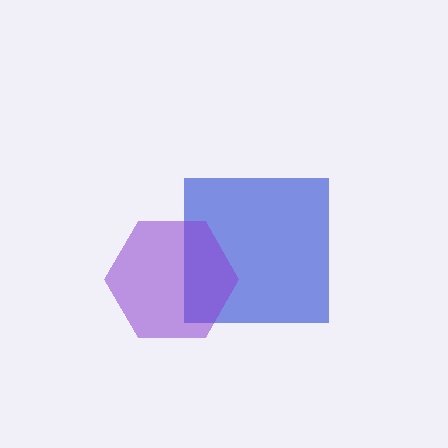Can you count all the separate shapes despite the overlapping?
Yes, there are 2 separate shapes.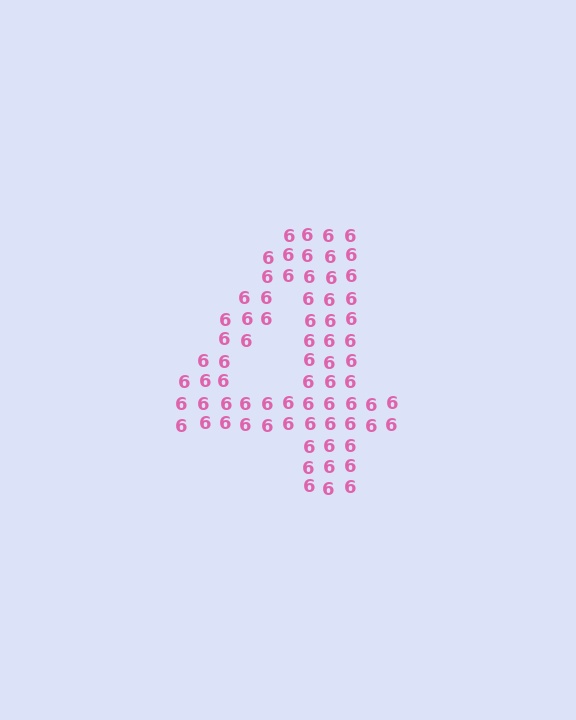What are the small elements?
The small elements are digit 6's.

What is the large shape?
The large shape is the digit 4.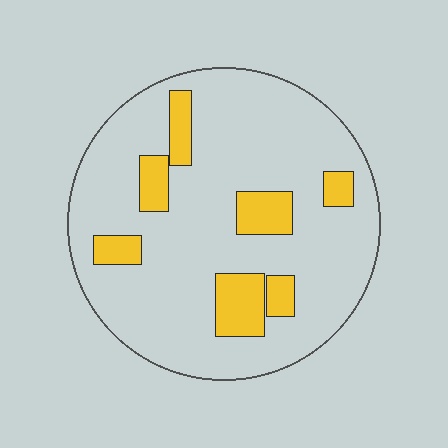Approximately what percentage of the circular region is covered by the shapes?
Approximately 15%.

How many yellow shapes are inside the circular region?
7.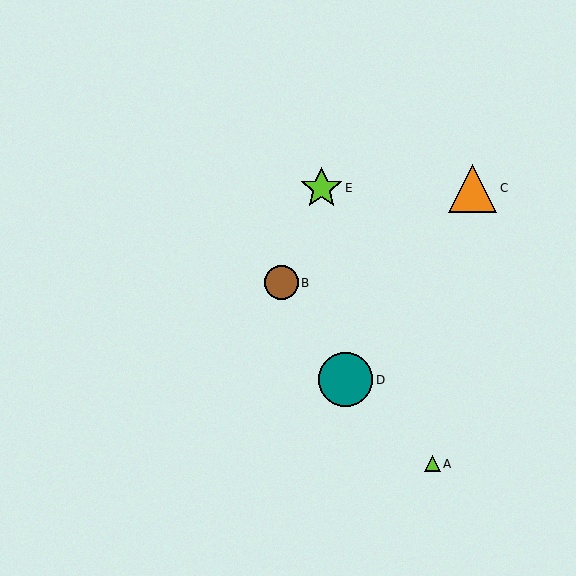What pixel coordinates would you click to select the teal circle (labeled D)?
Click at (346, 380) to select the teal circle D.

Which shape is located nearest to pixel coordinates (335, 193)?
The lime star (labeled E) at (321, 188) is nearest to that location.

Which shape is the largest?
The teal circle (labeled D) is the largest.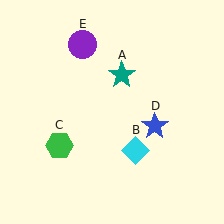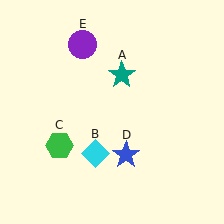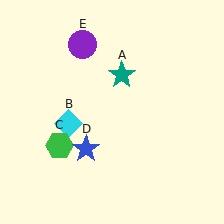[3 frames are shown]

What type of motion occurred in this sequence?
The cyan diamond (object B), blue star (object D) rotated clockwise around the center of the scene.